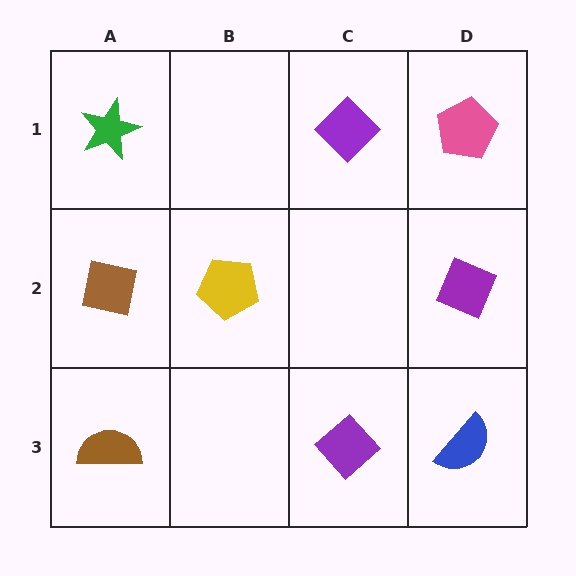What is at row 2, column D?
A purple diamond.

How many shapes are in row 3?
3 shapes.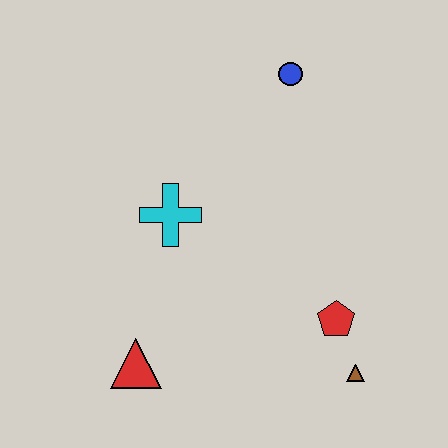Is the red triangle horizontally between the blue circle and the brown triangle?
No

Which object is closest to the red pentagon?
The brown triangle is closest to the red pentagon.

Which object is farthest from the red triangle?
The blue circle is farthest from the red triangle.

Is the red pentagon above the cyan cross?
No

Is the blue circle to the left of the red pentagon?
Yes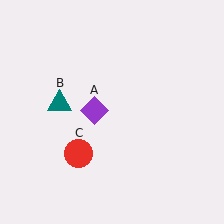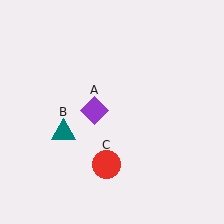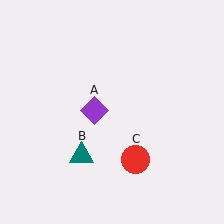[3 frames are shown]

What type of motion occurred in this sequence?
The teal triangle (object B), red circle (object C) rotated counterclockwise around the center of the scene.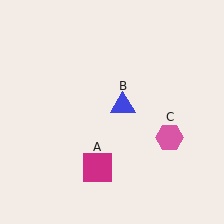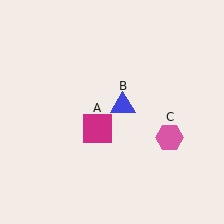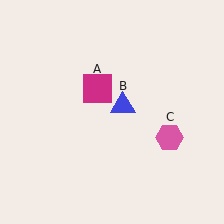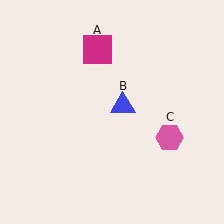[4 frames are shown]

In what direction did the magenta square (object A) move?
The magenta square (object A) moved up.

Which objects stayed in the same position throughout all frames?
Blue triangle (object B) and pink hexagon (object C) remained stationary.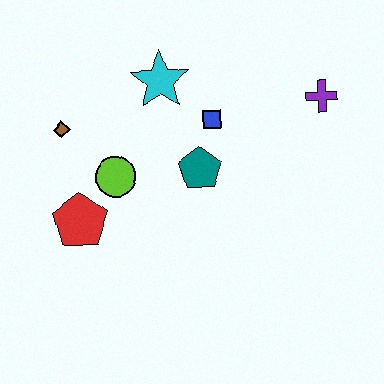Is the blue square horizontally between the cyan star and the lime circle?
No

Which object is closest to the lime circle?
The red pentagon is closest to the lime circle.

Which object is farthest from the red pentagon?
The purple cross is farthest from the red pentagon.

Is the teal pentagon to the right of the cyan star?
Yes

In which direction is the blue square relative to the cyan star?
The blue square is to the right of the cyan star.